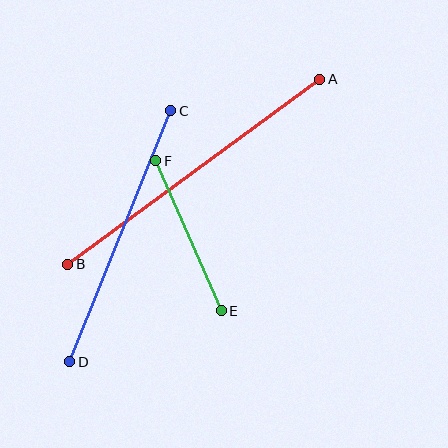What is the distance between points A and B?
The distance is approximately 313 pixels.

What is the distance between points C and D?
The distance is approximately 271 pixels.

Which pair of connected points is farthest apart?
Points A and B are farthest apart.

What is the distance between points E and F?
The distance is approximately 164 pixels.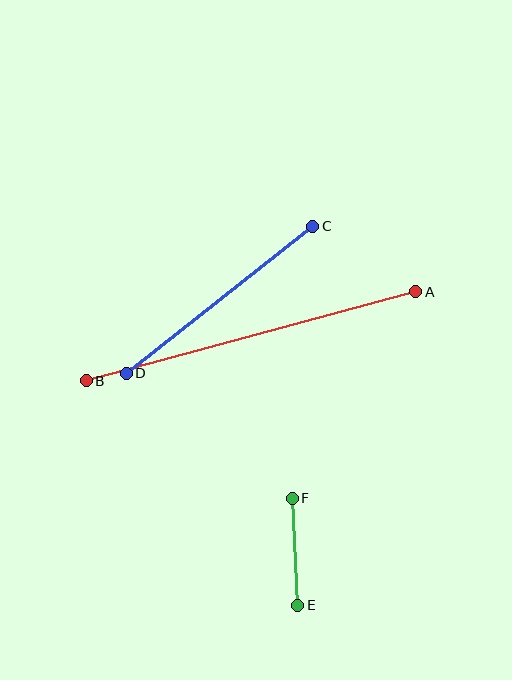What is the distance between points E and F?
The distance is approximately 107 pixels.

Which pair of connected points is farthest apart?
Points A and B are farthest apart.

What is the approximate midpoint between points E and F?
The midpoint is at approximately (295, 552) pixels.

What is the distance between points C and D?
The distance is approximately 237 pixels.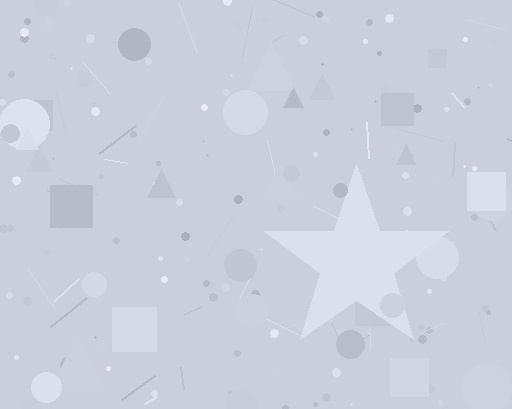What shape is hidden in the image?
A star is hidden in the image.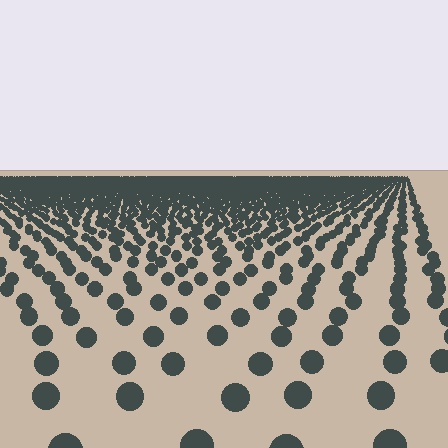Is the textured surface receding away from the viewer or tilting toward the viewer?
The surface is receding away from the viewer. Texture elements get smaller and denser toward the top.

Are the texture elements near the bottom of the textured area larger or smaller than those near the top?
Larger. Near the bottom, elements are closer to the viewer and appear at a bigger on-screen size.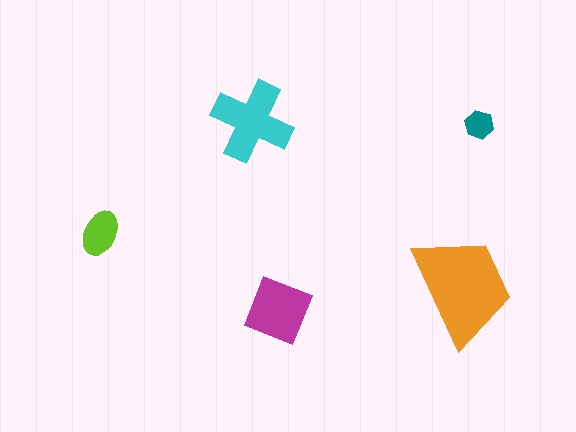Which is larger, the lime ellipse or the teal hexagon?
The lime ellipse.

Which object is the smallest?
The teal hexagon.